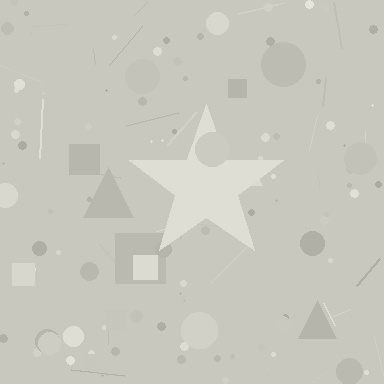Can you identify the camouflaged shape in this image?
The camouflaged shape is a star.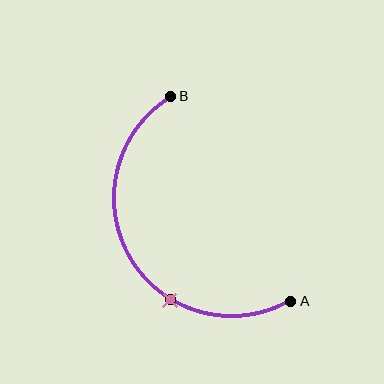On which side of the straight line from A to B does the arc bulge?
The arc bulges to the left of the straight line connecting A and B.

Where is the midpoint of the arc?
The arc midpoint is the point on the curve farthest from the straight line joining A and B. It sits to the left of that line.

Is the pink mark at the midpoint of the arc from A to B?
No. The pink mark lies on the arc but is closer to endpoint A. The arc midpoint would be at the point on the curve equidistant along the arc from both A and B.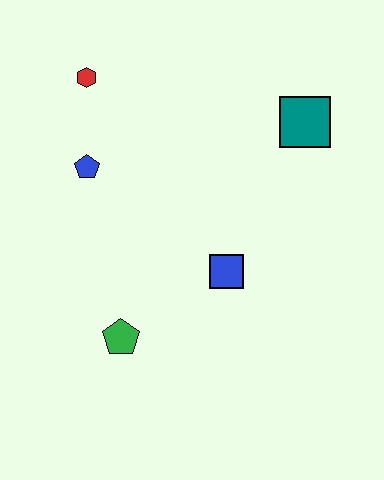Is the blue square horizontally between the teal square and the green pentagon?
Yes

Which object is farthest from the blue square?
The red hexagon is farthest from the blue square.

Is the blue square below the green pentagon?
No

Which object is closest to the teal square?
The blue square is closest to the teal square.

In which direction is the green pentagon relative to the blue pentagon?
The green pentagon is below the blue pentagon.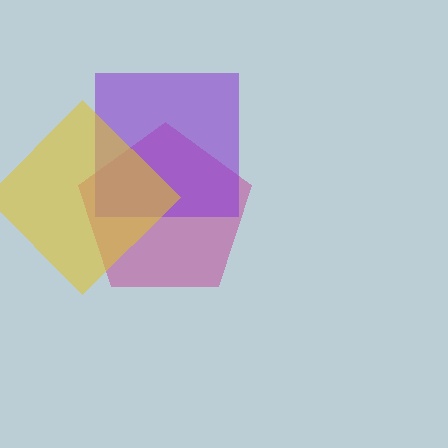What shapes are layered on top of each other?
The layered shapes are: a magenta pentagon, a purple square, a yellow diamond.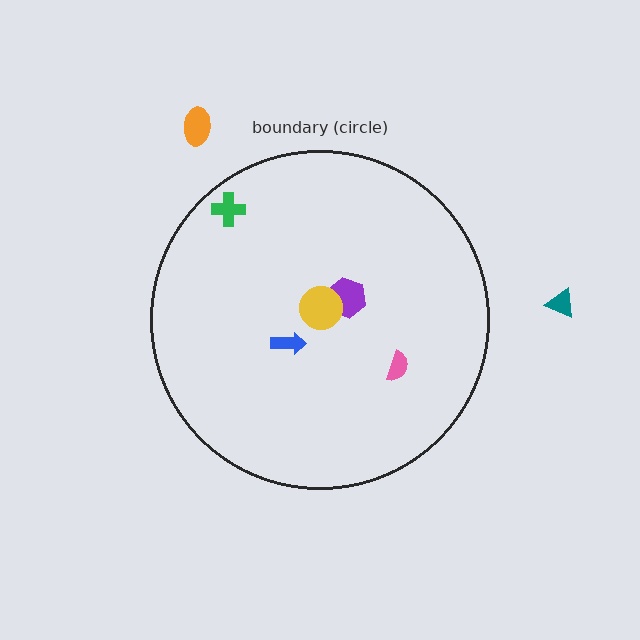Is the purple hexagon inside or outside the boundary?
Inside.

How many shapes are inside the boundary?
5 inside, 2 outside.